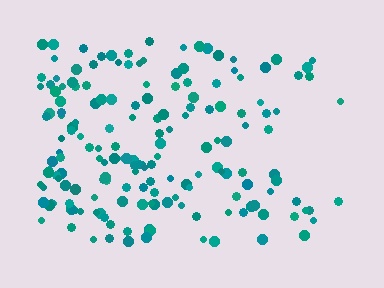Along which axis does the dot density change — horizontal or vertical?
Horizontal.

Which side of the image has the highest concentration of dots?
The left.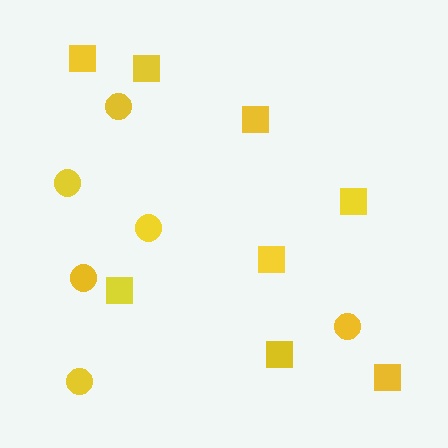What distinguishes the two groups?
There are 2 groups: one group of squares (8) and one group of circles (6).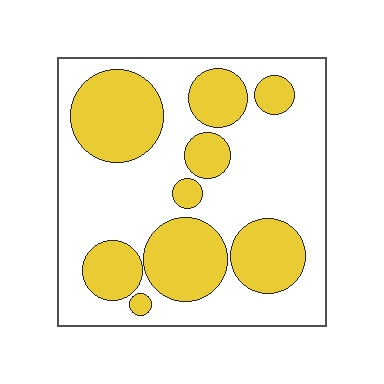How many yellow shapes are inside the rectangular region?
9.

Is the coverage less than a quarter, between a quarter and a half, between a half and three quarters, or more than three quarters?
Between a quarter and a half.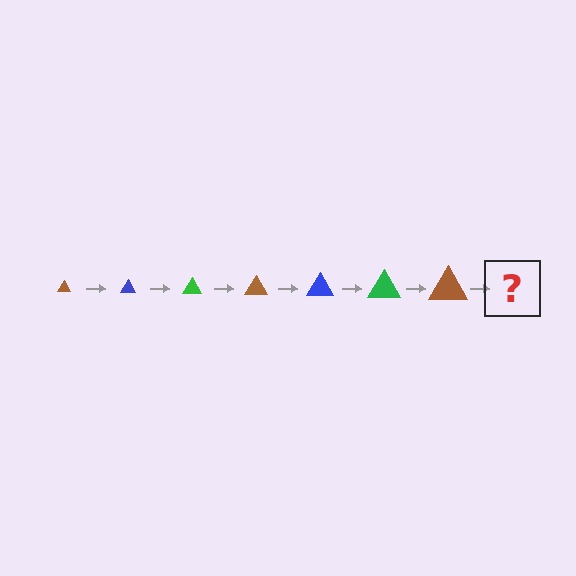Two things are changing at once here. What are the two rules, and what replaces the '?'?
The two rules are that the triangle grows larger each step and the color cycles through brown, blue, and green. The '?' should be a blue triangle, larger than the previous one.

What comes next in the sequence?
The next element should be a blue triangle, larger than the previous one.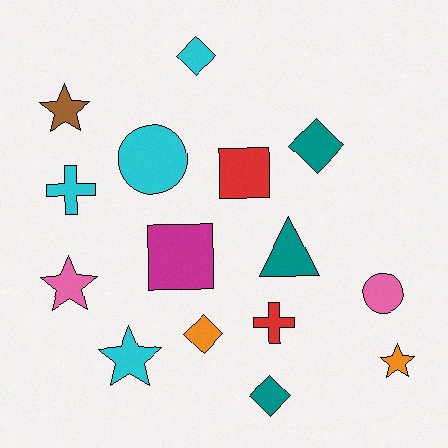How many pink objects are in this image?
There are 2 pink objects.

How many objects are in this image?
There are 15 objects.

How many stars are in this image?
There are 4 stars.